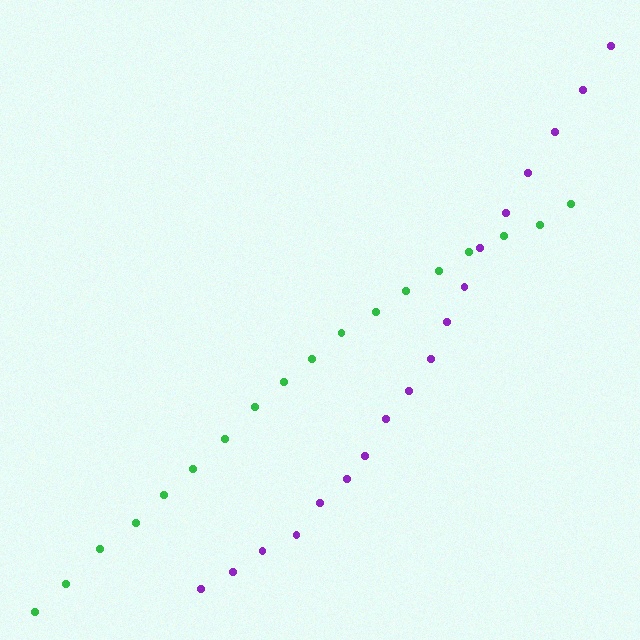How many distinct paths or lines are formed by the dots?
There are 2 distinct paths.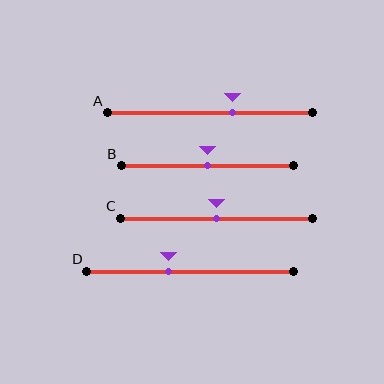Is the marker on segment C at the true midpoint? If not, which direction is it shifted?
Yes, the marker on segment C is at the true midpoint.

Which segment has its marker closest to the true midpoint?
Segment B has its marker closest to the true midpoint.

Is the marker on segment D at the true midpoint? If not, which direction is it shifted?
No, the marker on segment D is shifted to the left by about 10% of the segment length.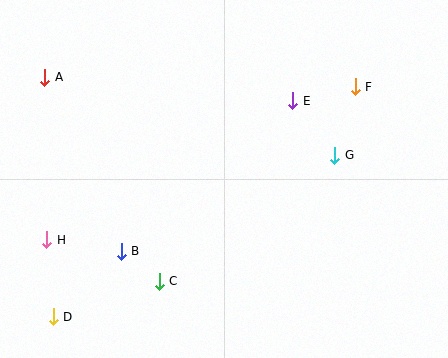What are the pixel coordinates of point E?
Point E is at (293, 101).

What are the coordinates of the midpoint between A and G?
The midpoint between A and G is at (190, 116).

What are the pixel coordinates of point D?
Point D is at (53, 317).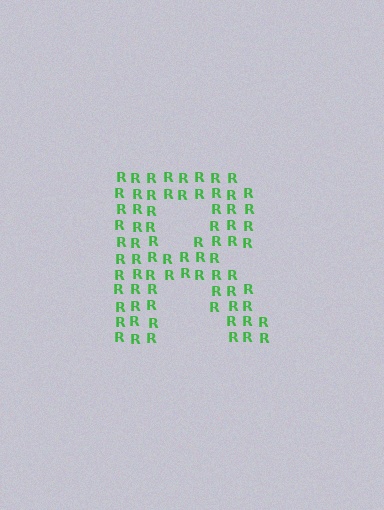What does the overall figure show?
The overall figure shows the letter R.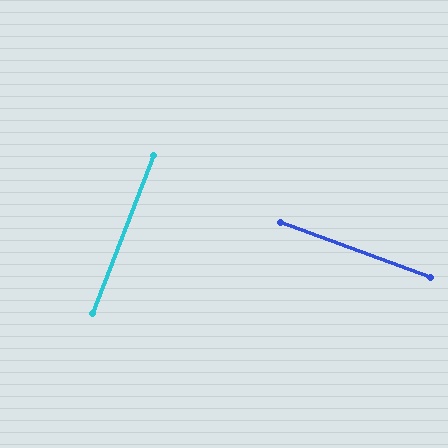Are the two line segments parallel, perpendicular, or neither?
Perpendicular — they meet at approximately 89°.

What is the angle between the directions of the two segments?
Approximately 89 degrees.